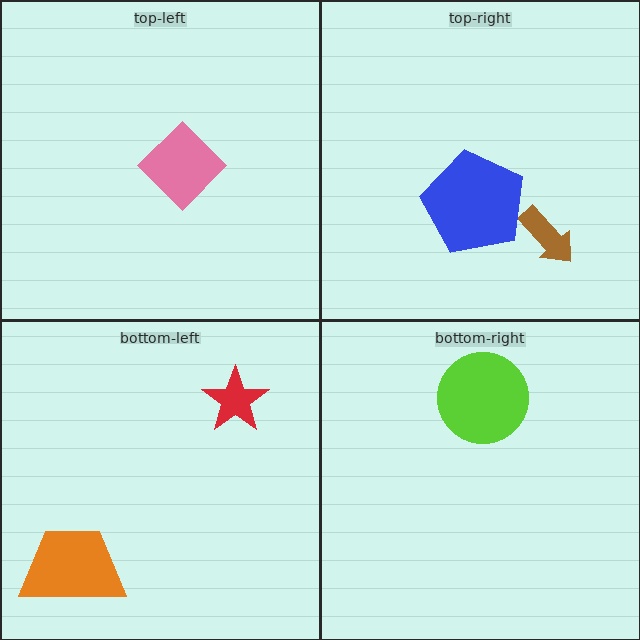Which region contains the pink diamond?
The top-left region.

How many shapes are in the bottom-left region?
2.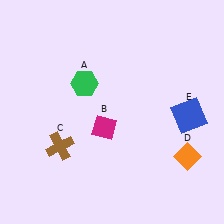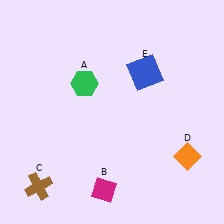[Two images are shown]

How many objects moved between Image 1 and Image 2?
3 objects moved between the two images.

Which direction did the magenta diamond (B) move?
The magenta diamond (B) moved down.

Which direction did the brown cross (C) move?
The brown cross (C) moved down.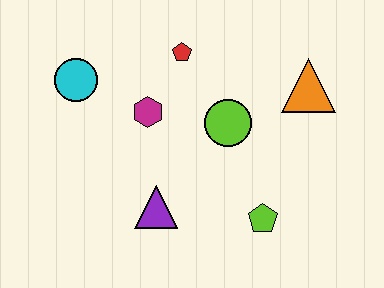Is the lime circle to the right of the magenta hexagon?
Yes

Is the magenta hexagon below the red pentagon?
Yes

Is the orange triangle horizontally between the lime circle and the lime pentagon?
No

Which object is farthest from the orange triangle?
The cyan circle is farthest from the orange triangle.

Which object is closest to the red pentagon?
The magenta hexagon is closest to the red pentagon.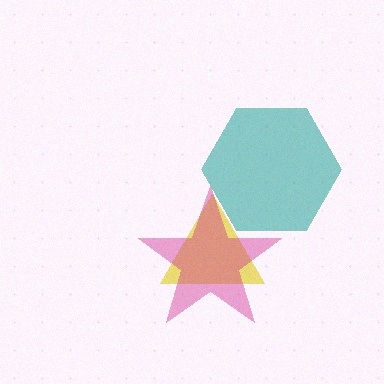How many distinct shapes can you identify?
There are 3 distinct shapes: a yellow triangle, a teal hexagon, a magenta star.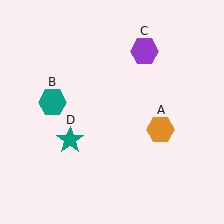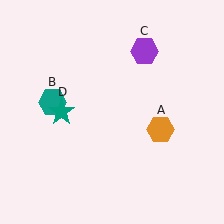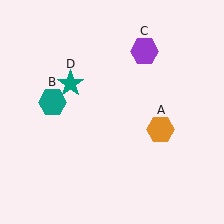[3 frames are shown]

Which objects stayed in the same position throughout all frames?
Orange hexagon (object A) and teal hexagon (object B) and purple hexagon (object C) remained stationary.